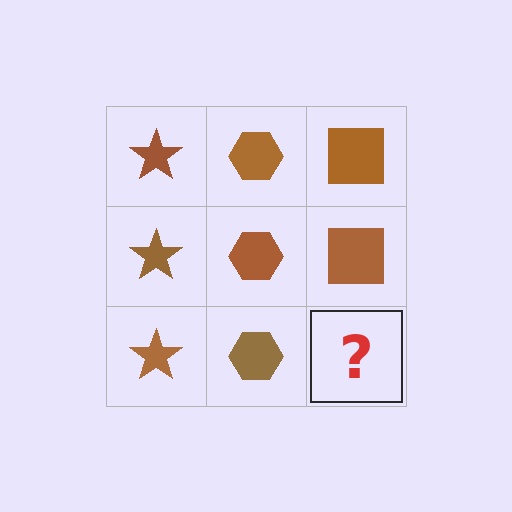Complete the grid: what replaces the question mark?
The question mark should be replaced with a brown square.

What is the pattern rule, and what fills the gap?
The rule is that each column has a consistent shape. The gap should be filled with a brown square.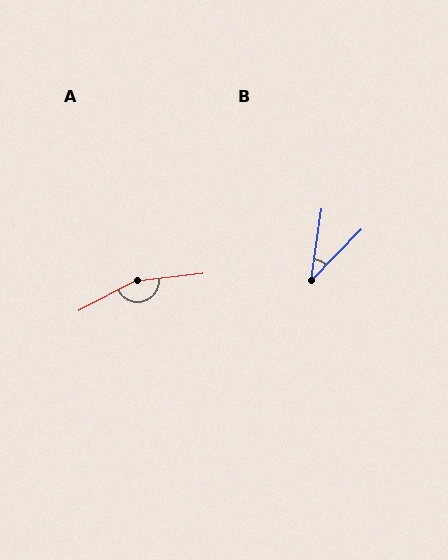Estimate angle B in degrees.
Approximately 36 degrees.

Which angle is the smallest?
B, at approximately 36 degrees.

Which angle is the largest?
A, at approximately 159 degrees.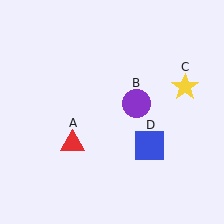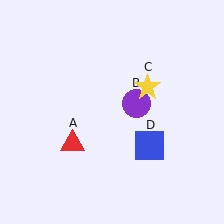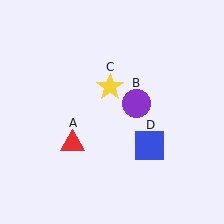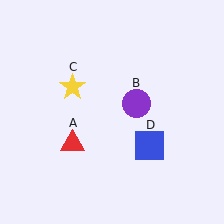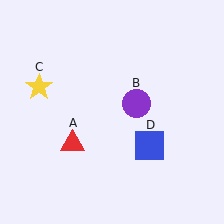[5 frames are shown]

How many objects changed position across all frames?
1 object changed position: yellow star (object C).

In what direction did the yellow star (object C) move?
The yellow star (object C) moved left.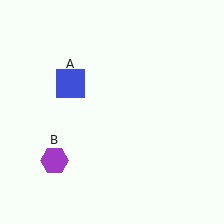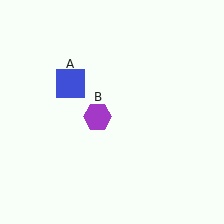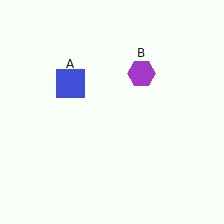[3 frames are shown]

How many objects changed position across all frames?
1 object changed position: purple hexagon (object B).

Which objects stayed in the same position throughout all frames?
Blue square (object A) remained stationary.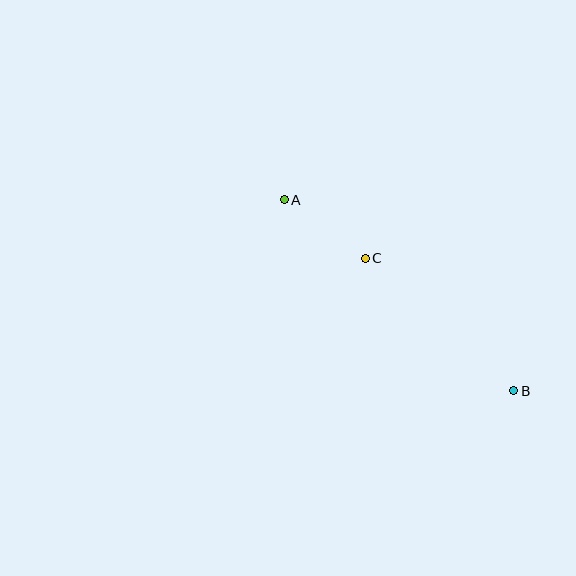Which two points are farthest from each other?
Points A and B are farthest from each other.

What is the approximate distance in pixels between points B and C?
The distance between B and C is approximately 199 pixels.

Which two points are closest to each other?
Points A and C are closest to each other.